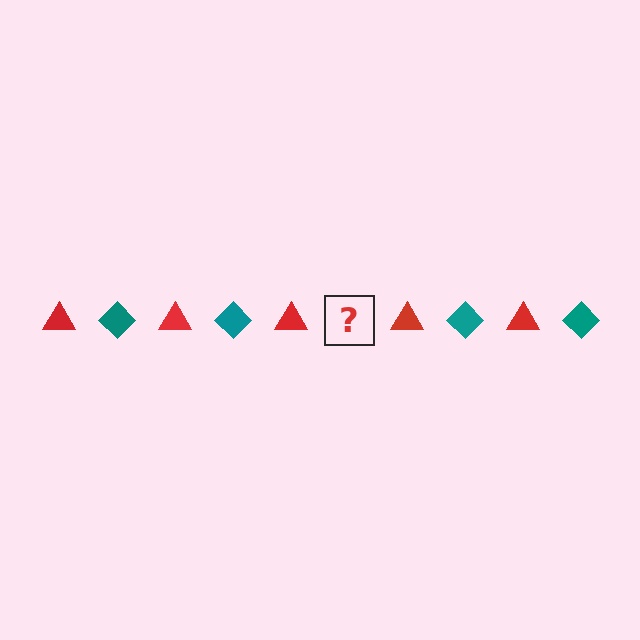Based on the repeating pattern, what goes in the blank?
The blank should be a teal diamond.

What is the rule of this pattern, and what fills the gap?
The rule is that the pattern alternates between red triangle and teal diamond. The gap should be filled with a teal diamond.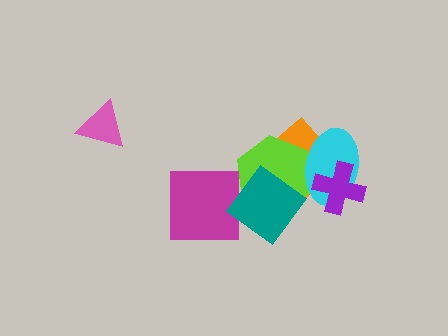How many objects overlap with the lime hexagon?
3 objects overlap with the lime hexagon.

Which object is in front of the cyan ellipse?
The purple cross is in front of the cyan ellipse.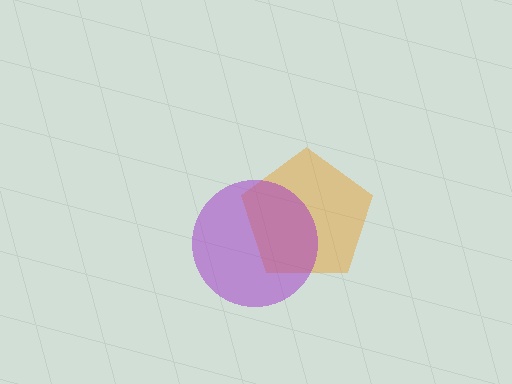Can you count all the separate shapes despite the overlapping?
Yes, there are 2 separate shapes.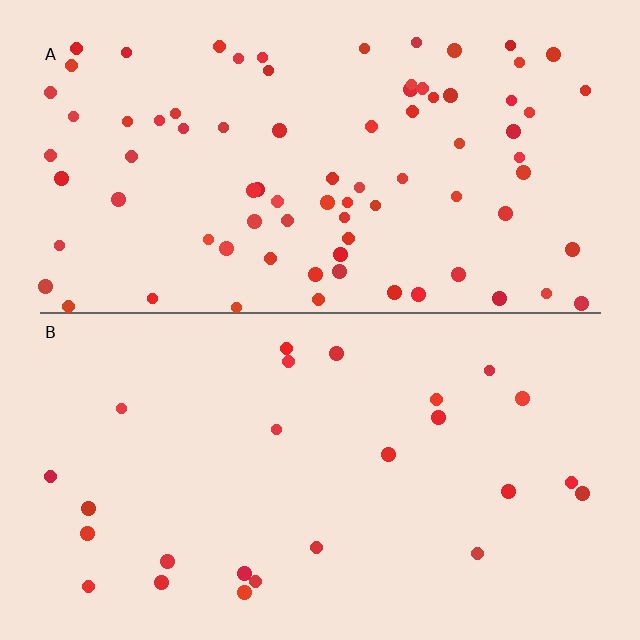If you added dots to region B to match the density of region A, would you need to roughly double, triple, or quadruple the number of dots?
Approximately triple.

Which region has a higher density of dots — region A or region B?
A (the top).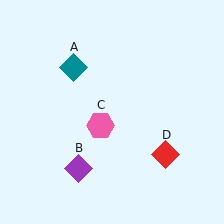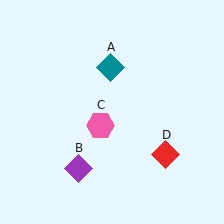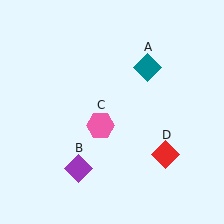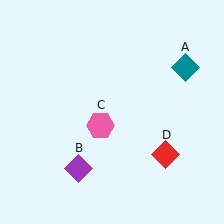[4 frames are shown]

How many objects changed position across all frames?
1 object changed position: teal diamond (object A).